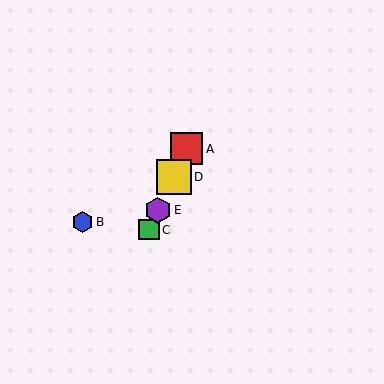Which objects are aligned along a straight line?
Objects A, C, D, E are aligned along a straight line.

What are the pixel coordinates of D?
Object D is at (174, 177).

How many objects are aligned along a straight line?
4 objects (A, C, D, E) are aligned along a straight line.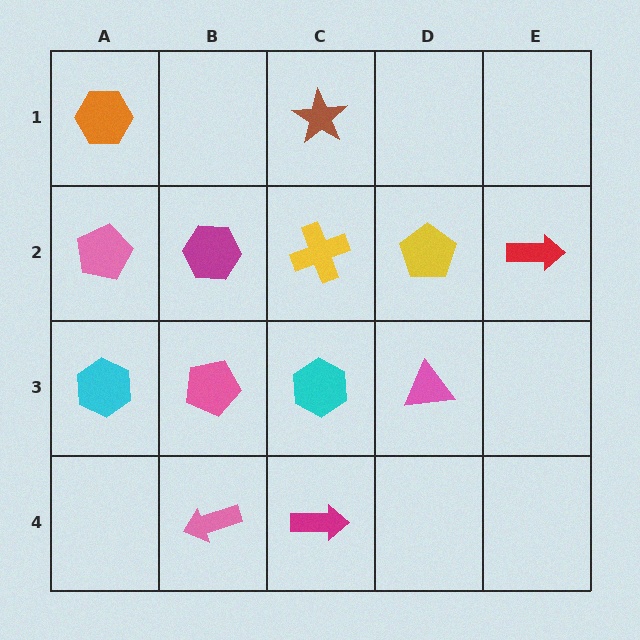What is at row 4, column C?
A magenta arrow.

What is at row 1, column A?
An orange hexagon.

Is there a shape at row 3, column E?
No, that cell is empty.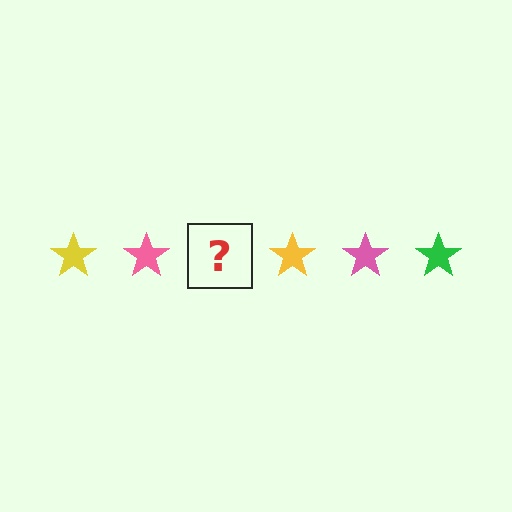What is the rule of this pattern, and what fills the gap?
The rule is that the pattern cycles through yellow, pink, green stars. The gap should be filled with a green star.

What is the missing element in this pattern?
The missing element is a green star.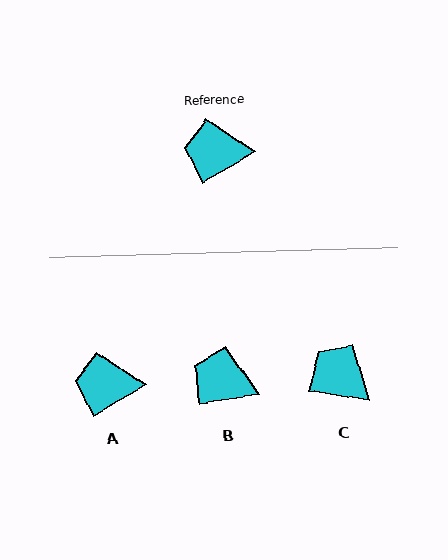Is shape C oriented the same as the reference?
No, it is off by about 40 degrees.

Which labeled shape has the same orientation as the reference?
A.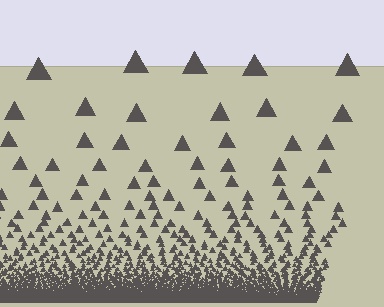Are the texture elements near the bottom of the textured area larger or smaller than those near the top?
Smaller. The gradient is inverted — elements near the bottom are smaller and denser.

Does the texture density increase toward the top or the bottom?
Density increases toward the bottom.